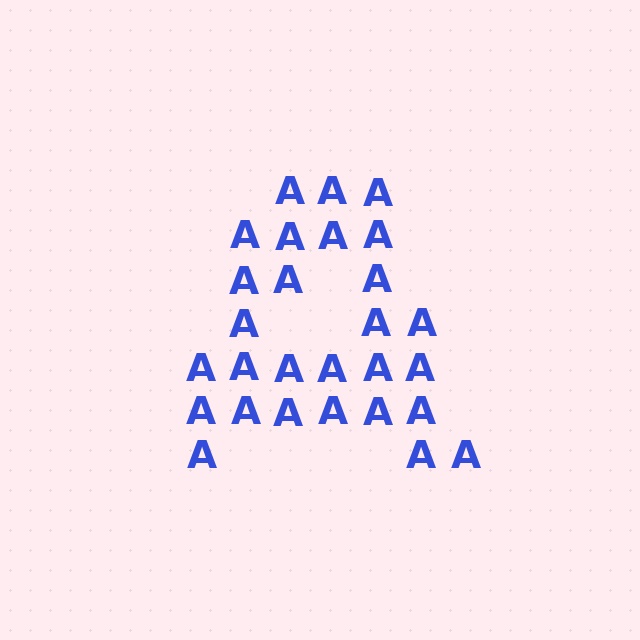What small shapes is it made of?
It is made of small letter A's.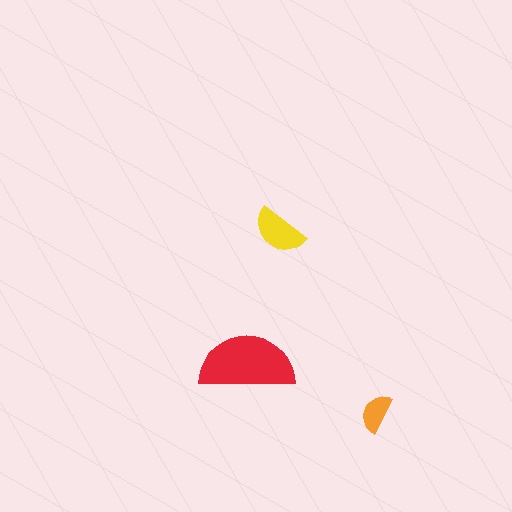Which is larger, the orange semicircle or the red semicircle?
The red one.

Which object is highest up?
The yellow semicircle is topmost.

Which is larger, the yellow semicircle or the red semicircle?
The red one.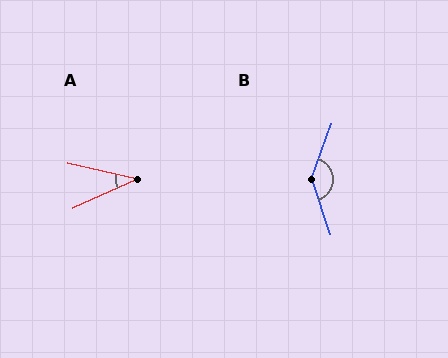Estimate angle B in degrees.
Approximately 140 degrees.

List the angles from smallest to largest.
A (37°), B (140°).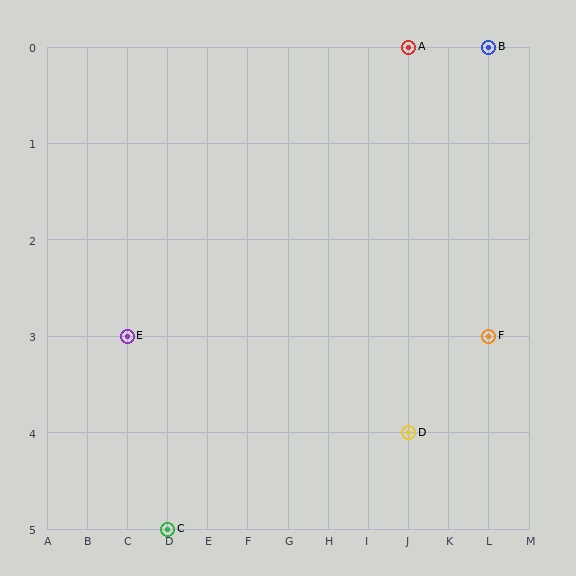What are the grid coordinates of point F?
Point F is at grid coordinates (L, 3).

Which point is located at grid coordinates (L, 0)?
Point B is at (L, 0).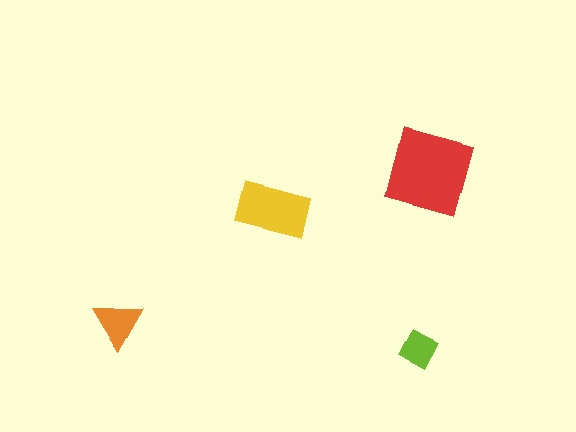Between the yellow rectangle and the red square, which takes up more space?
The red square.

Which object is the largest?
The red square.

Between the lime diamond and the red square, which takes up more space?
The red square.